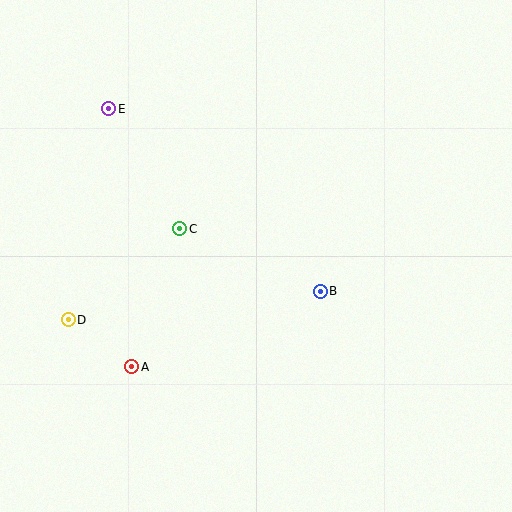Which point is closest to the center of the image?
Point B at (320, 291) is closest to the center.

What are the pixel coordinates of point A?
Point A is at (132, 367).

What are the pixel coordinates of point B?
Point B is at (320, 291).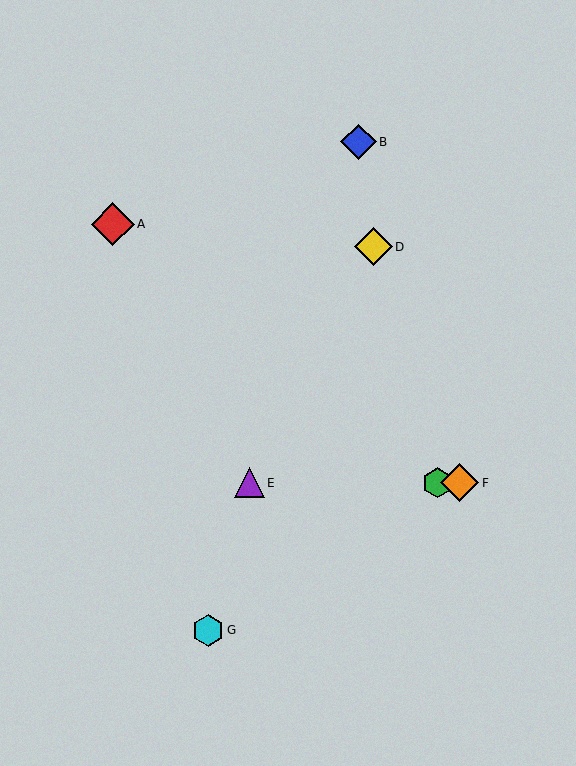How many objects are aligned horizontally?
3 objects (C, E, F) are aligned horizontally.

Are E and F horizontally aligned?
Yes, both are at y≈483.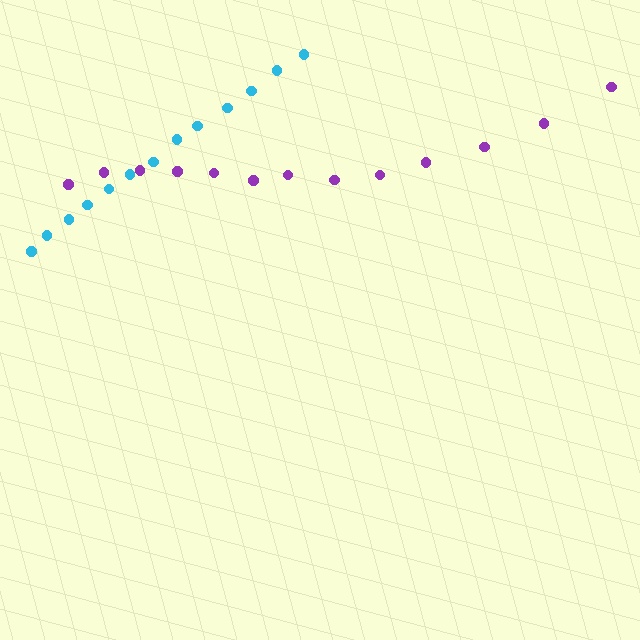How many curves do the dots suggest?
There are 2 distinct paths.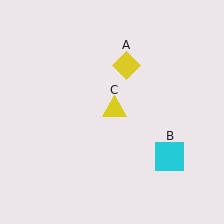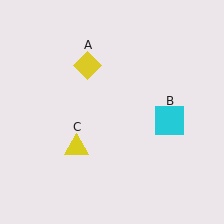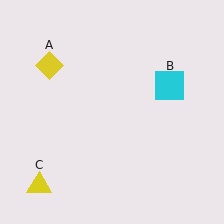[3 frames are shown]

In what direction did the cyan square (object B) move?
The cyan square (object B) moved up.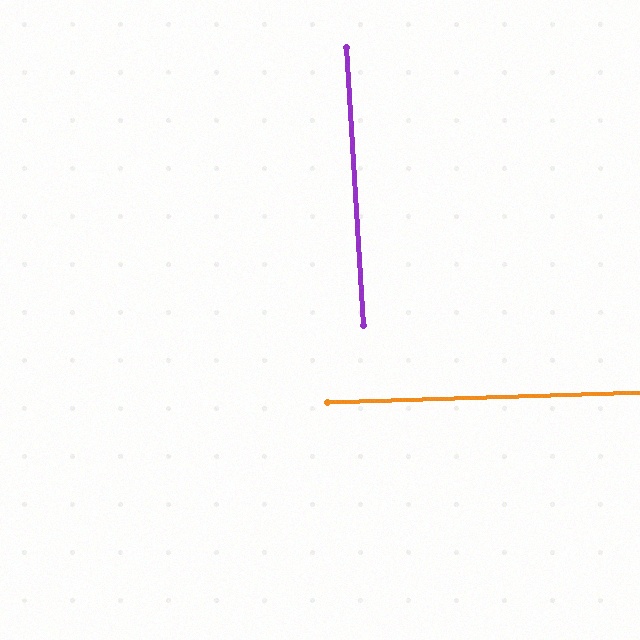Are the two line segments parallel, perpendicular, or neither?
Perpendicular — they meet at approximately 88°.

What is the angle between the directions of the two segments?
Approximately 88 degrees.